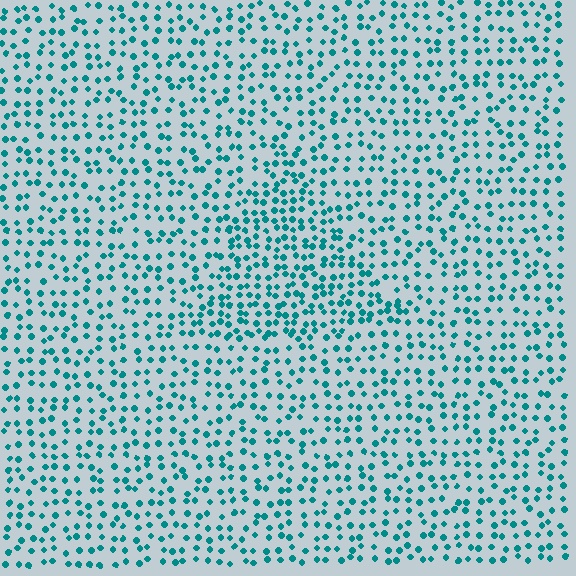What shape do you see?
I see a triangle.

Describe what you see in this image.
The image contains small teal elements arranged at two different densities. A triangle-shaped region is visible where the elements are more densely packed than the surrounding area.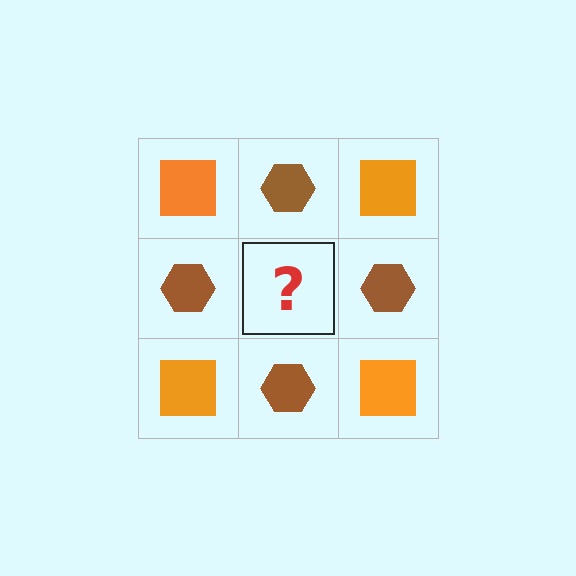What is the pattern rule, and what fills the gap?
The rule is that it alternates orange square and brown hexagon in a checkerboard pattern. The gap should be filled with an orange square.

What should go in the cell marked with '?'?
The missing cell should contain an orange square.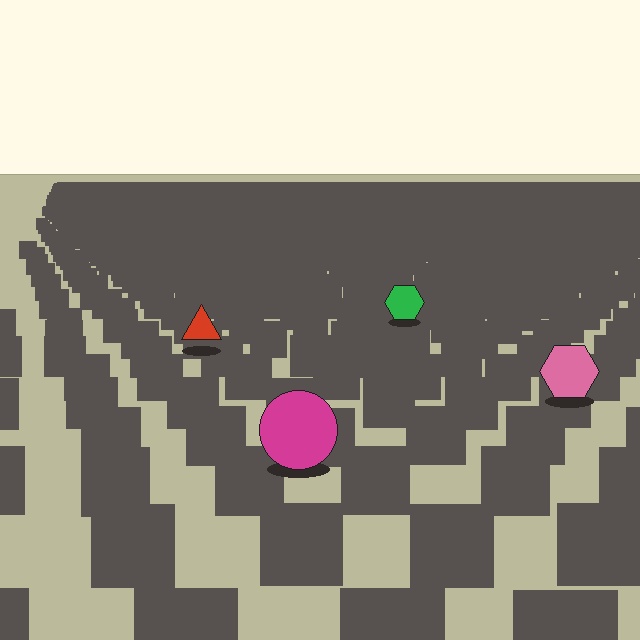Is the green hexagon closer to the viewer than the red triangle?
No. The red triangle is closer — you can tell from the texture gradient: the ground texture is coarser near it.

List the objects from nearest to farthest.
From nearest to farthest: the magenta circle, the pink hexagon, the red triangle, the green hexagon.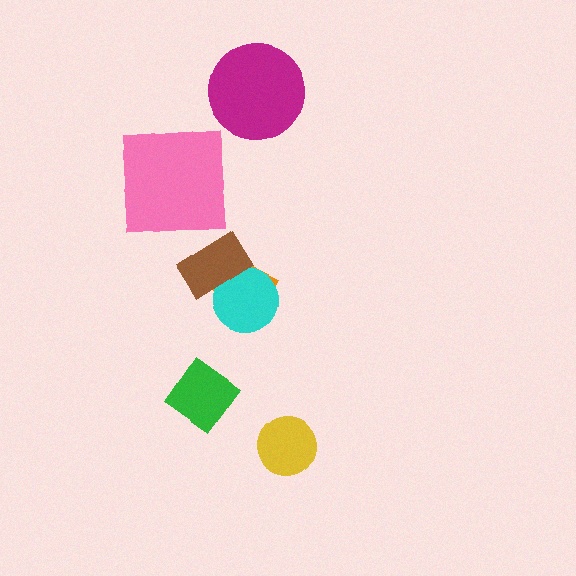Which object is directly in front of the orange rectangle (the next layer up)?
The cyan circle is directly in front of the orange rectangle.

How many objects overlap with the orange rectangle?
2 objects overlap with the orange rectangle.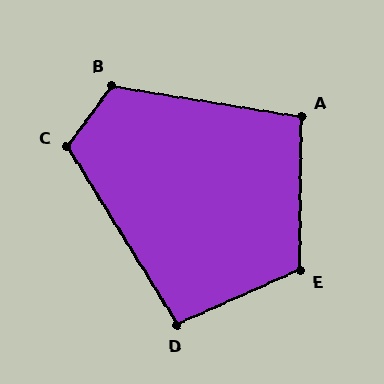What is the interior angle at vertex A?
Approximately 99 degrees (obtuse).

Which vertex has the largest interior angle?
B, at approximately 117 degrees.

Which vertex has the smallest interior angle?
D, at approximately 98 degrees.